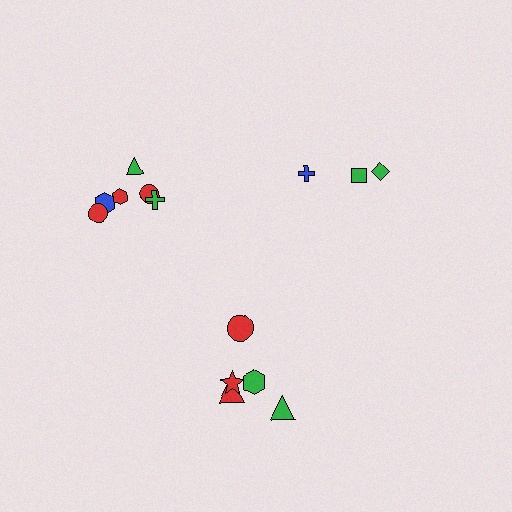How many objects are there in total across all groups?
There are 14 objects.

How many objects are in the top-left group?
There are 6 objects.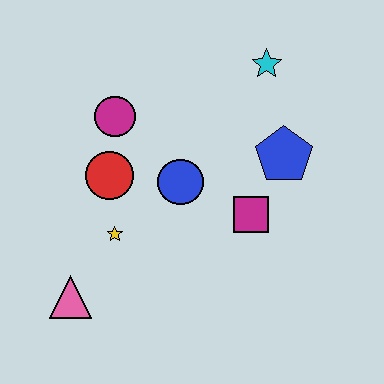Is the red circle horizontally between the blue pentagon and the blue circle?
No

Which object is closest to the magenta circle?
The red circle is closest to the magenta circle.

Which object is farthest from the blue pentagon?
The pink triangle is farthest from the blue pentagon.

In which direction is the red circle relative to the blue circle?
The red circle is to the left of the blue circle.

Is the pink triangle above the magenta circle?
No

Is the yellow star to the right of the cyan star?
No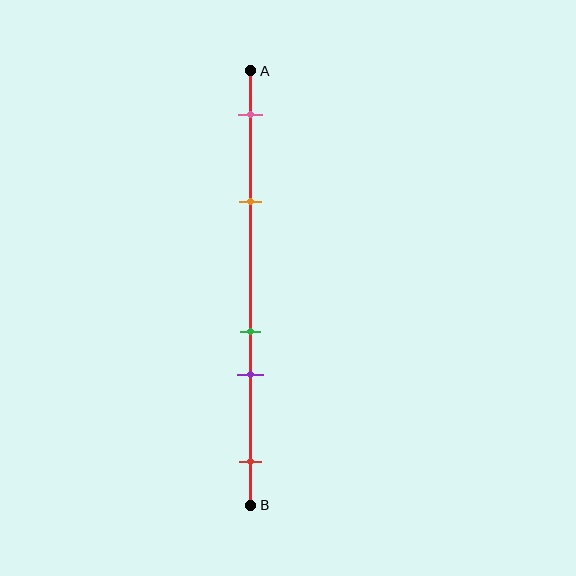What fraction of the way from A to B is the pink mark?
The pink mark is approximately 10% (0.1) of the way from A to B.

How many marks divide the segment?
There are 5 marks dividing the segment.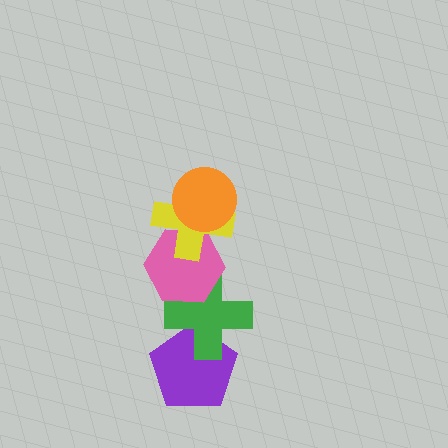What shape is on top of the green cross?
The pink hexagon is on top of the green cross.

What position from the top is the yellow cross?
The yellow cross is 2nd from the top.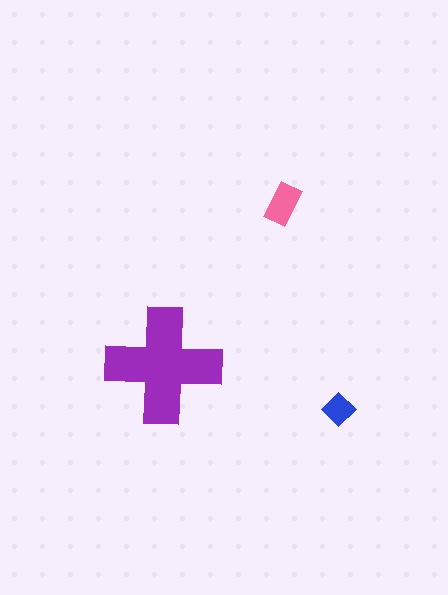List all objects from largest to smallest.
The purple cross, the pink rectangle, the blue diamond.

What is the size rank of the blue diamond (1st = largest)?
3rd.